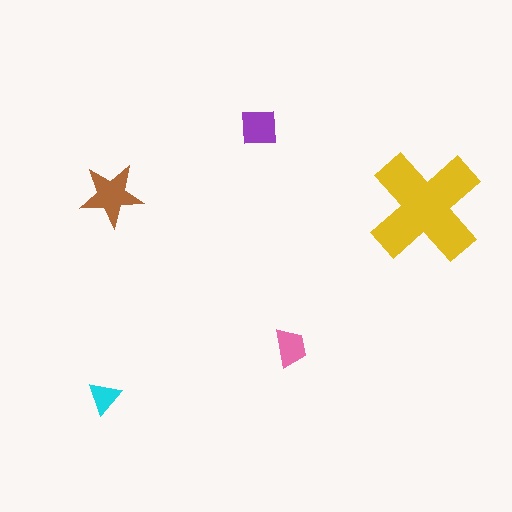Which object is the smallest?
The cyan triangle.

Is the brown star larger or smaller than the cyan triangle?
Larger.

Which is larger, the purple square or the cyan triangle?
The purple square.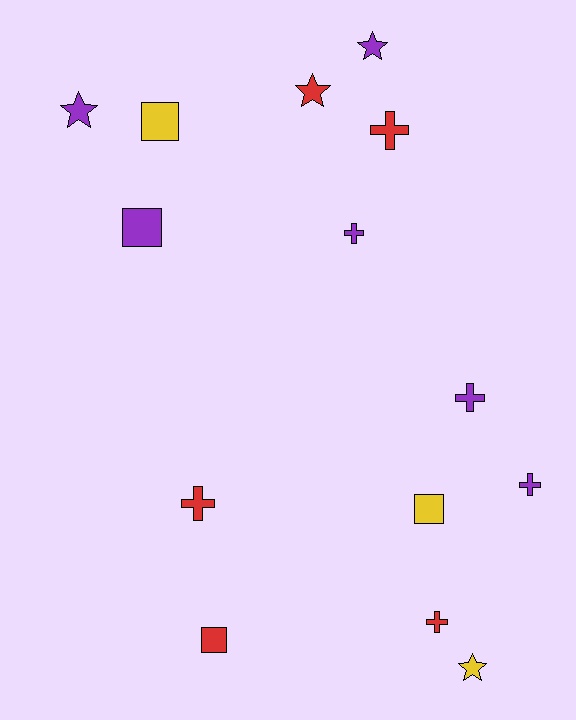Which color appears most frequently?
Purple, with 6 objects.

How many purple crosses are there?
There are 3 purple crosses.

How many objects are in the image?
There are 14 objects.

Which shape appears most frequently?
Cross, with 6 objects.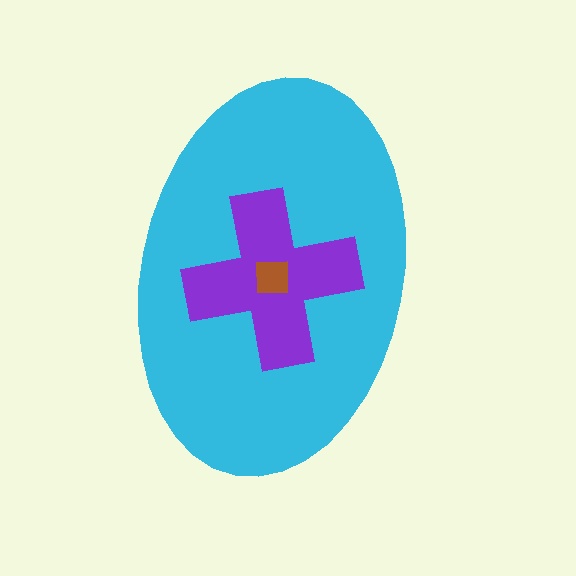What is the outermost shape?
The cyan ellipse.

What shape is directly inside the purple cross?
The brown square.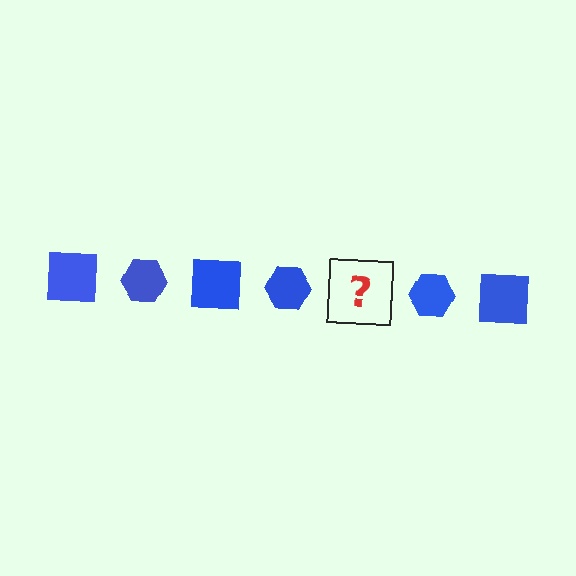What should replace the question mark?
The question mark should be replaced with a blue square.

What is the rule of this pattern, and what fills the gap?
The rule is that the pattern cycles through square, hexagon shapes in blue. The gap should be filled with a blue square.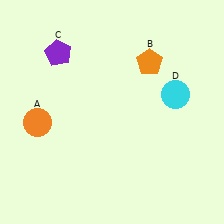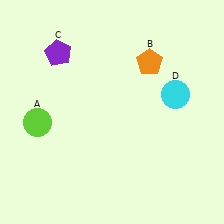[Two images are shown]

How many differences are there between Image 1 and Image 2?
There is 1 difference between the two images.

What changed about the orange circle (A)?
In Image 1, A is orange. In Image 2, it changed to lime.